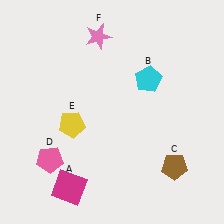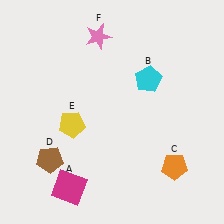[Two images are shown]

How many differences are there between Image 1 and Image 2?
There are 2 differences between the two images.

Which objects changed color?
C changed from brown to orange. D changed from pink to brown.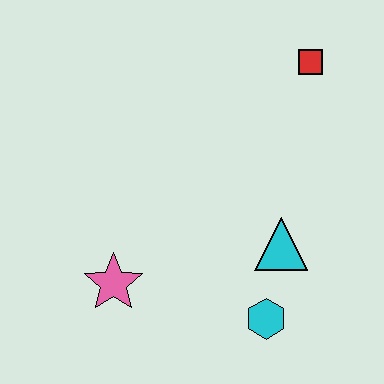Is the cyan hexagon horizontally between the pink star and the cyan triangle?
Yes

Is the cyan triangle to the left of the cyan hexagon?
No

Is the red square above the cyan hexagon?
Yes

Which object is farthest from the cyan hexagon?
The red square is farthest from the cyan hexagon.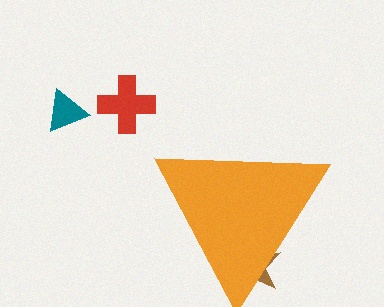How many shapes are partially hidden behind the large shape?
1 shape is partially hidden.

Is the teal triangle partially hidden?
No, the teal triangle is fully visible.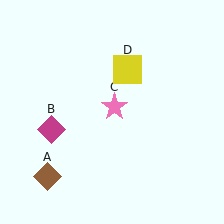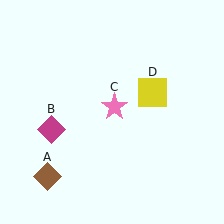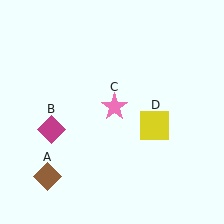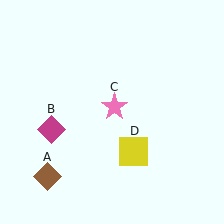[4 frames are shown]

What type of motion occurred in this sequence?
The yellow square (object D) rotated clockwise around the center of the scene.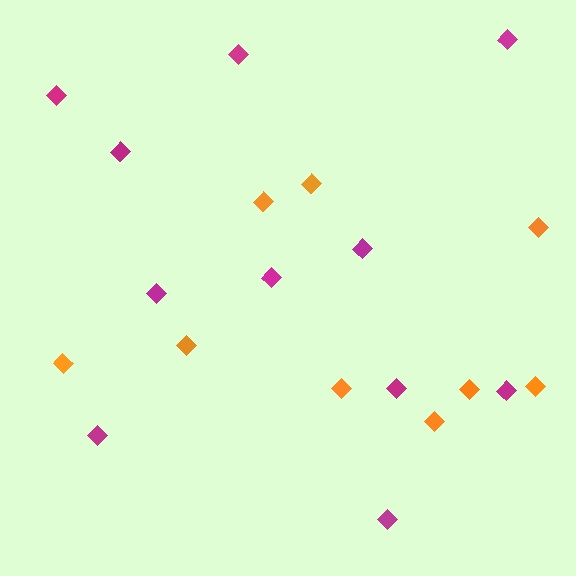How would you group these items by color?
There are 2 groups: one group of orange diamonds (9) and one group of magenta diamonds (11).